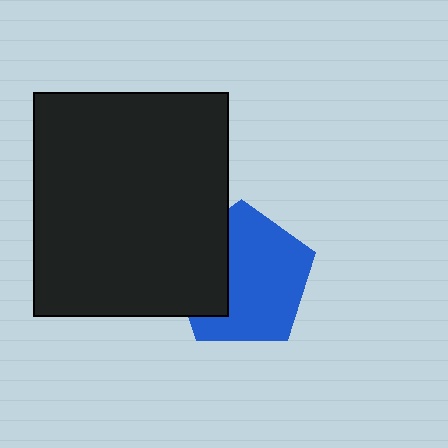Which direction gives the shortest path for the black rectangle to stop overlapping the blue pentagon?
Moving left gives the shortest separation.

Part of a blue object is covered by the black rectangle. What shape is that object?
It is a pentagon.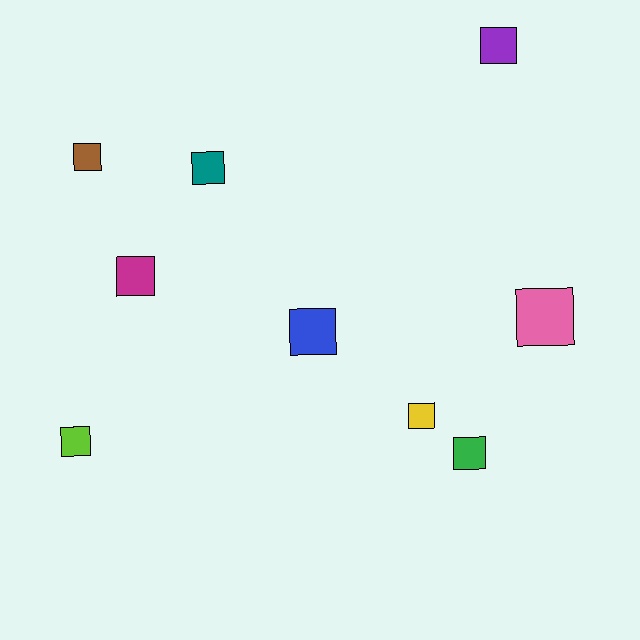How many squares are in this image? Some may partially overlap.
There are 9 squares.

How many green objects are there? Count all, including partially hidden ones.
There is 1 green object.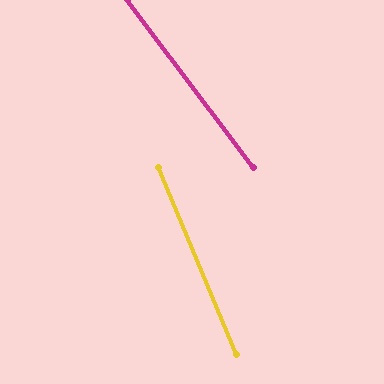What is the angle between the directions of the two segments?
Approximately 14 degrees.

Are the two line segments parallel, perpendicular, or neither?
Neither parallel nor perpendicular — they differ by about 14°.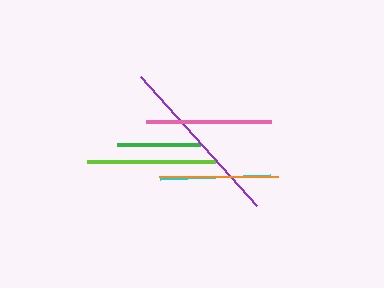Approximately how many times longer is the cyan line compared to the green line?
The cyan line is approximately 1.3 times the length of the green line.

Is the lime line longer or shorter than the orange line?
The lime line is longer than the orange line.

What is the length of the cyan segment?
The cyan segment is approximately 110 pixels long.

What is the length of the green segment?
The green segment is approximately 83 pixels long.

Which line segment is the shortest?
The green line is the shortest at approximately 83 pixels.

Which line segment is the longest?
The purple line is the longest at approximately 174 pixels.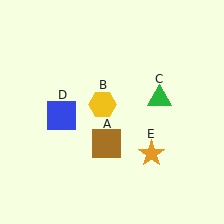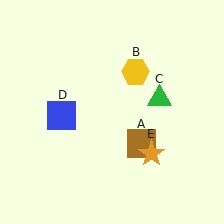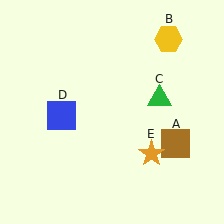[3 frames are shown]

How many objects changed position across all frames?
2 objects changed position: brown square (object A), yellow hexagon (object B).